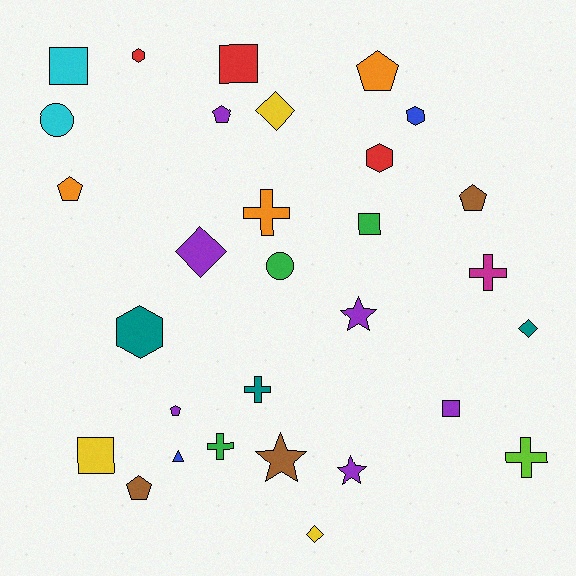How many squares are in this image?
There are 5 squares.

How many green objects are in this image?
There are 3 green objects.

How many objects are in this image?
There are 30 objects.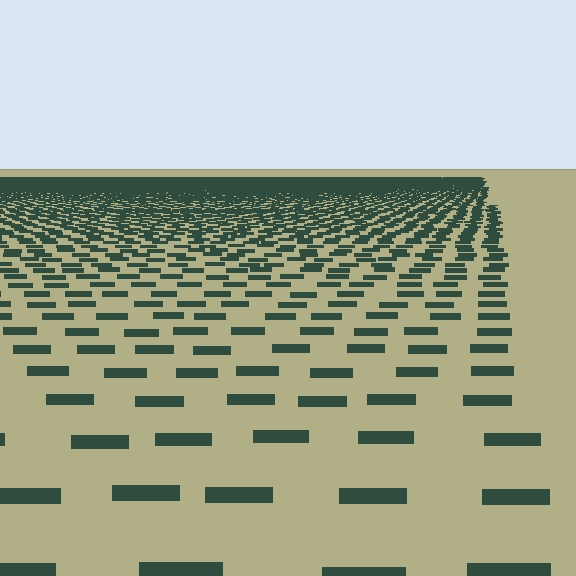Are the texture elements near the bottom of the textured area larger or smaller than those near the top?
Larger. Near the bottom, elements are closer to the viewer and appear at a bigger on-screen size.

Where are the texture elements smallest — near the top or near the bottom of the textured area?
Near the top.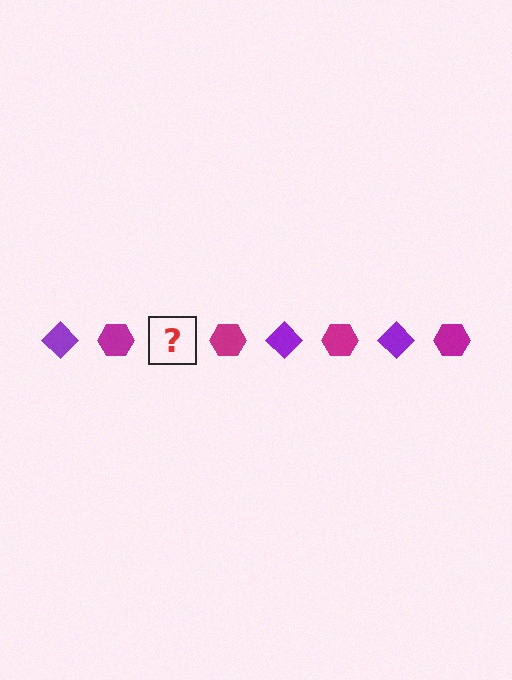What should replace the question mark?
The question mark should be replaced with a purple diamond.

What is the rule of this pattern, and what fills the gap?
The rule is that the pattern alternates between purple diamond and magenta hexagon. The gap should be filled with a purple diamond.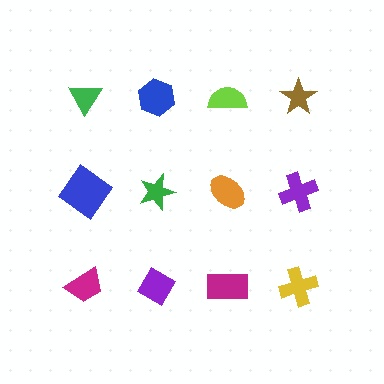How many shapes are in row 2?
4 shapes.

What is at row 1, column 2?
A blue hexagon.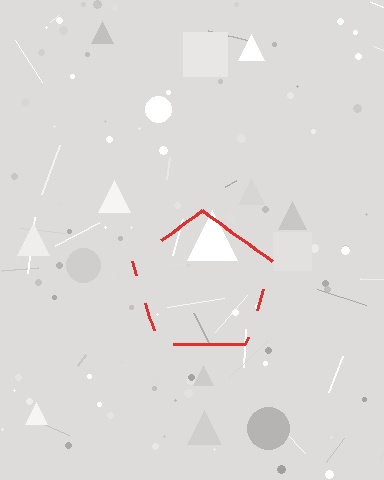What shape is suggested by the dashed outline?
The dashed outline suggests a pentagon.